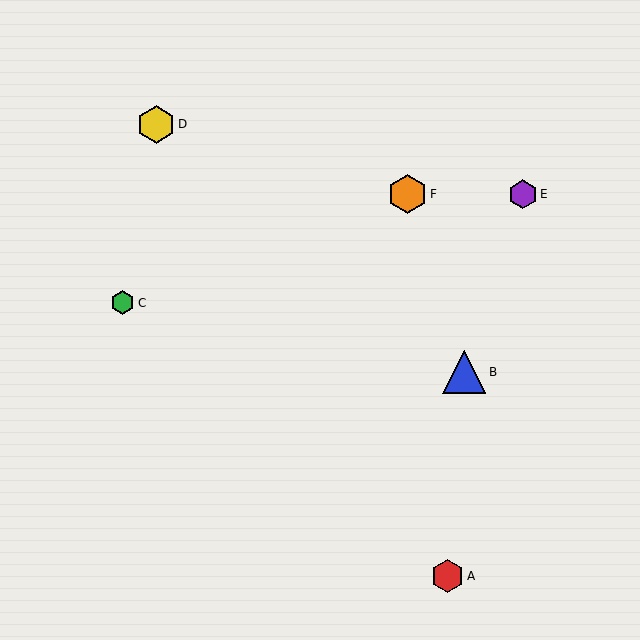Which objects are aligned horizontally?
Objects E, F are aligned horizontally.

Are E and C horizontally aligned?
No, E is at y≈194 and C is at y≈303.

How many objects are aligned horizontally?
2 objects (E, F) are aligned horizontally.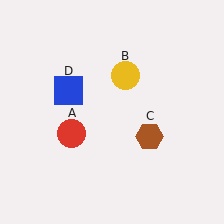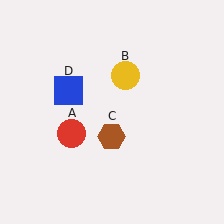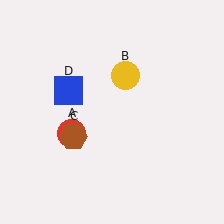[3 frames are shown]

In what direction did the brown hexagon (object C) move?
The brown hexagon (object C) moved left.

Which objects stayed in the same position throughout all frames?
Red circle (object A) and yellow circle (object B) and blue square (object D) remained stationary.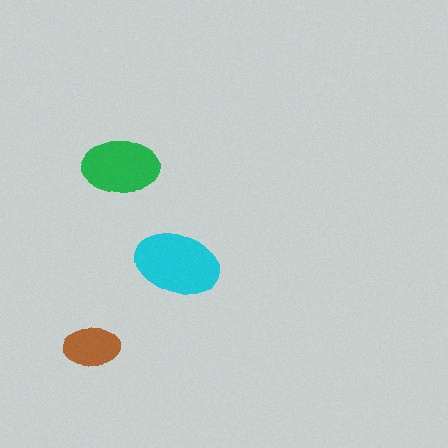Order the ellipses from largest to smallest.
the cyan one, the green one, the brown one.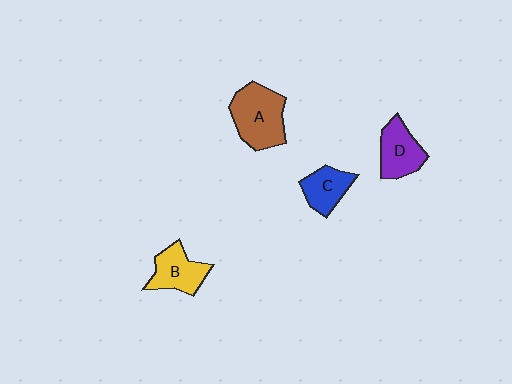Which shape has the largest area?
Shape A (brown).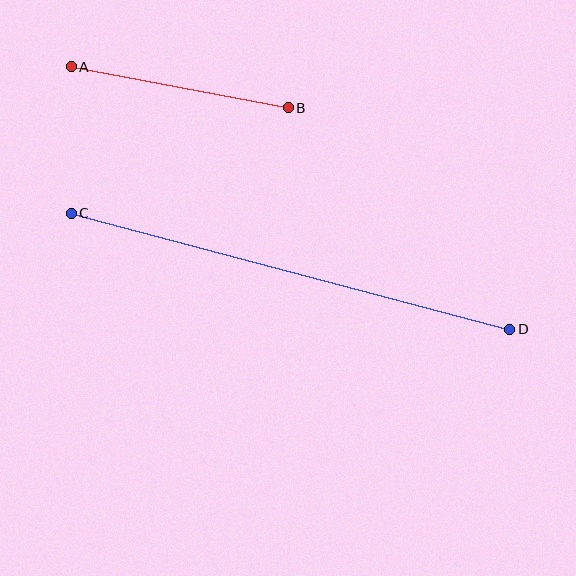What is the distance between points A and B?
The distance is approximately 221 pixels.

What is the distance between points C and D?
The distance is approximately 454 pixels.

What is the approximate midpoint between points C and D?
The midpoint is at approximately (290, 271) pixels.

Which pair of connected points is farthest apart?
Points C and D are farthest apart.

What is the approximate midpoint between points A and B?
The midpoint is at approximately (180, 87) pixels.